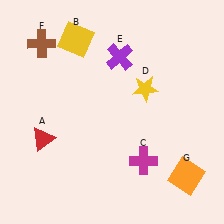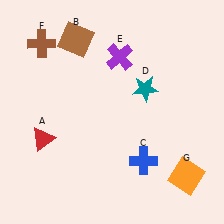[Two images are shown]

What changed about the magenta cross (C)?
In Image 1, C is magenta. In Image 2, it changed to blue.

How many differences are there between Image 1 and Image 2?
There are 3 differences between the two images.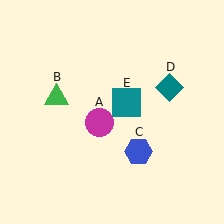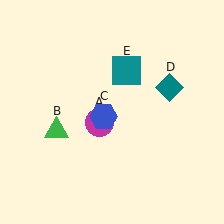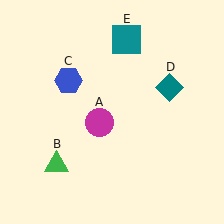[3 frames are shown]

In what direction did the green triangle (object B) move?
The green triangle (object B) moved down.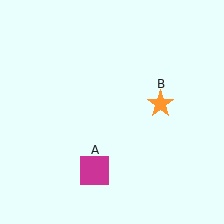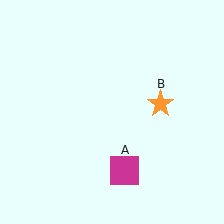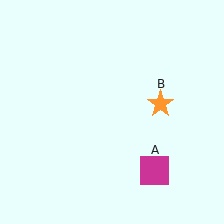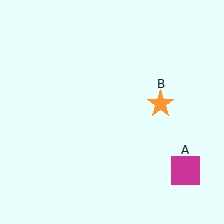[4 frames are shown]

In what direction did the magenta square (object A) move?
The magenta square (object A) moved right.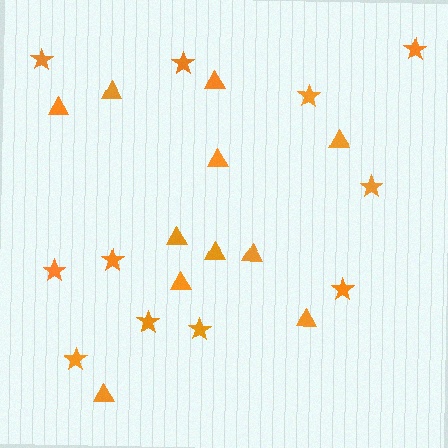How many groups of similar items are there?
There are 2 groups: one group of stars (11) and one group of triangles (11).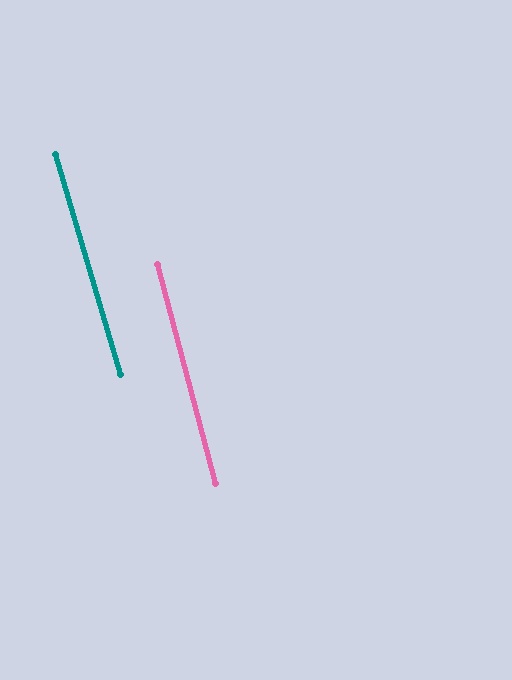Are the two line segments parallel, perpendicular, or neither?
Parallel — their directions differ by only 1.6°.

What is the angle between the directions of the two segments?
Approximately 2 degrees.